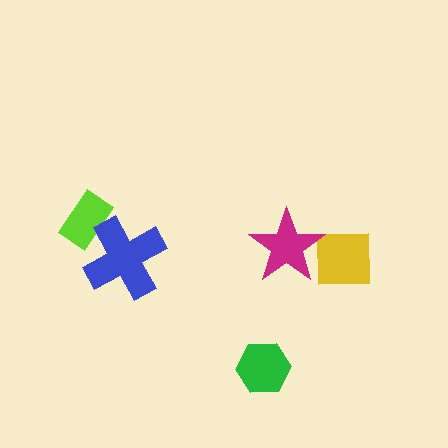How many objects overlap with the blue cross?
1 object overlaps with the blue cross.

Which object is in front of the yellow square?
The magenta star is in front of the yellow square.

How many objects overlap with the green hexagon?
0 objects overlap with the green hexagon.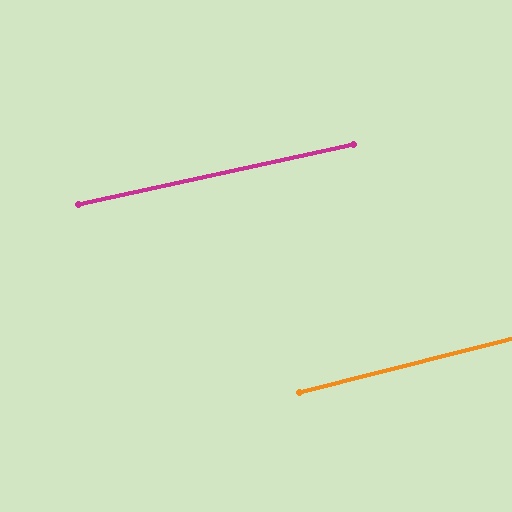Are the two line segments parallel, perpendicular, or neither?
Parallel — their directions differ by only 2.0°.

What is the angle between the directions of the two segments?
Approximately 2 degrees.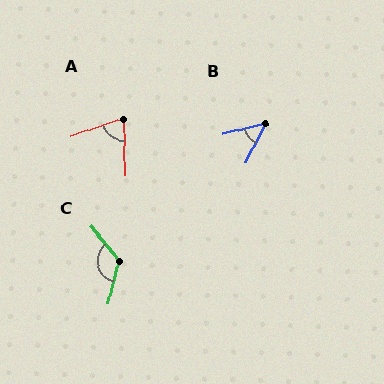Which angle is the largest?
C, at approximately 127 degrees.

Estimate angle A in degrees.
Approximately 73 degrees.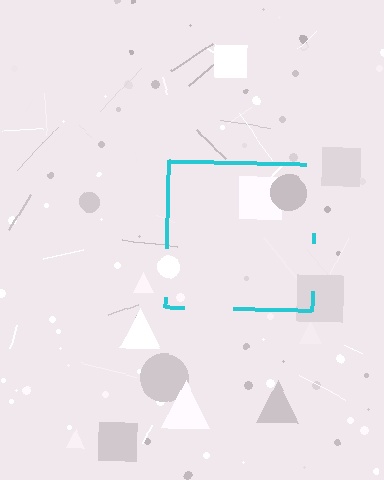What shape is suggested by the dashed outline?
The dashed outline suggests a square.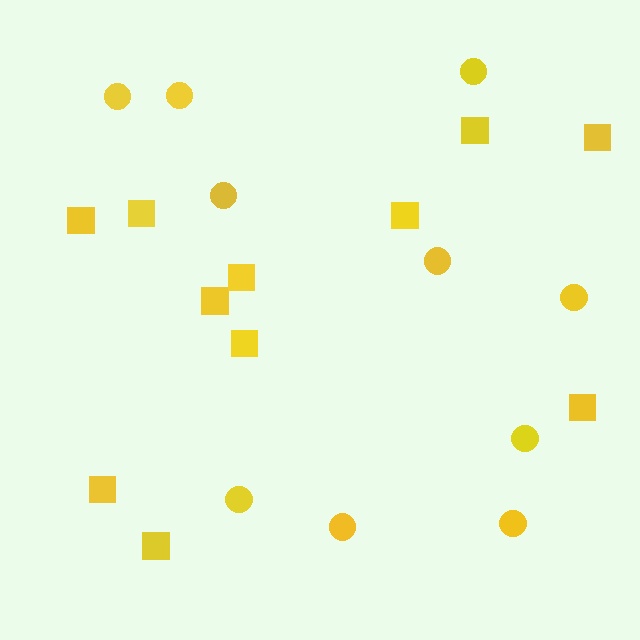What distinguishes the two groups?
There are 2 groups: one group of circles (10) and one group of squares (11).